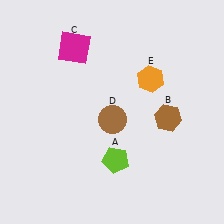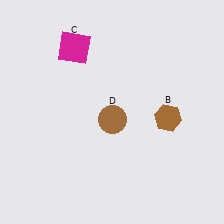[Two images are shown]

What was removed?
The lime pentagon (A), the orange hexagon (E) were removed in Image 2.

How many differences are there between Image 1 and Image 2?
There are 2 differences between the two images.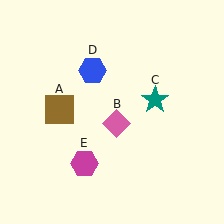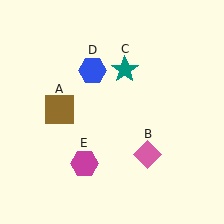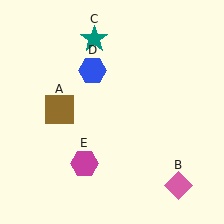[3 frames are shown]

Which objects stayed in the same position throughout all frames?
Brown square (object A) and blue hexagon (object D) and magenta hexagon (object E) remained stationary.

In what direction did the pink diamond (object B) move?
The pink diamond (object B) moved down and to the right.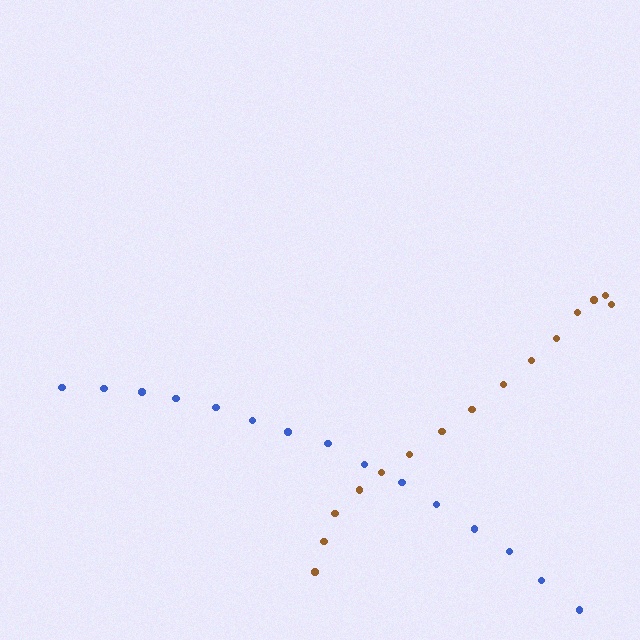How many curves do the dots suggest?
There are 2 distinct paths.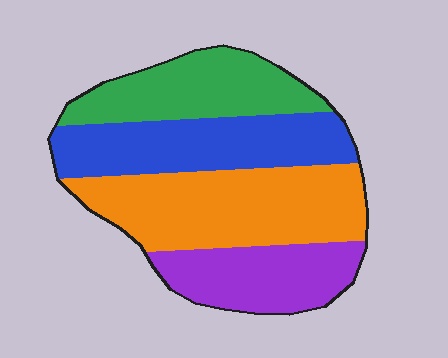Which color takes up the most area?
Orange, at roughly 35%.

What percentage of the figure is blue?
Blue takes up about one quarter (1/4) of the figure.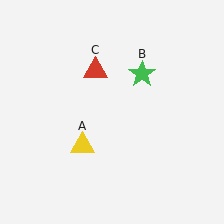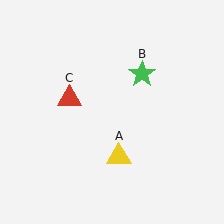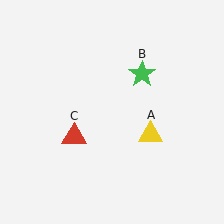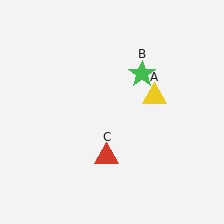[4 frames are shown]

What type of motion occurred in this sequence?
The yellow triangle (object A), red triangle (object C) rotated counterclockwise around the center of the scene.